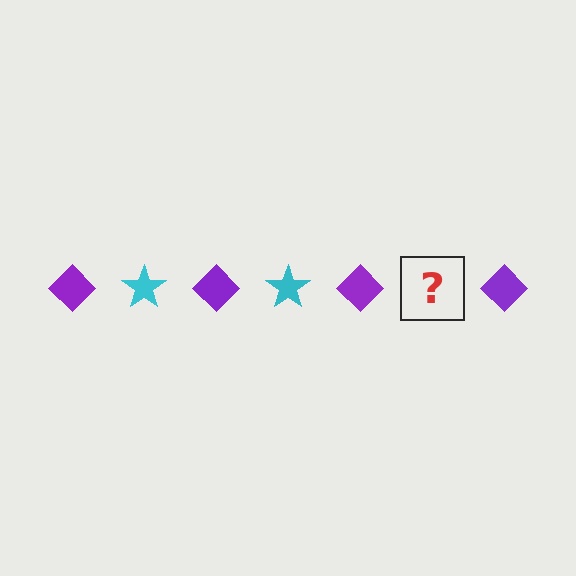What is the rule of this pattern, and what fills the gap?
The rule is that the pattern alternates between purple diamond and cyan star. The gap should be filled with a cyan star.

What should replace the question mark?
The question mark should be replaced with a cyan star.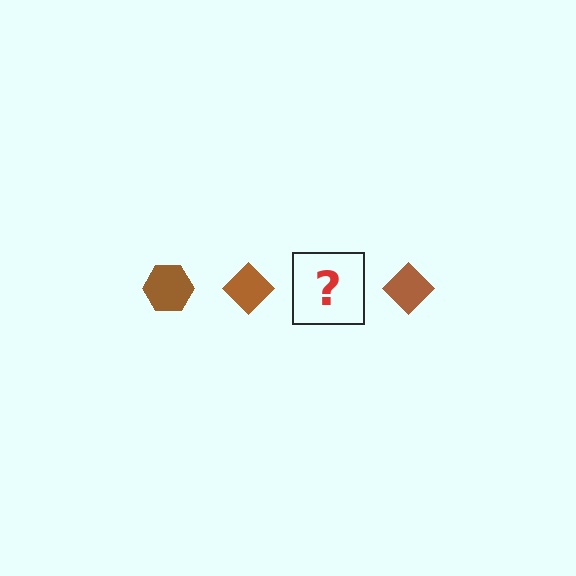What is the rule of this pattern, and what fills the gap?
The rule is that the pattern cycles through hexagon, diamond shapes in brown. The gap should be filled with a brown hexagon.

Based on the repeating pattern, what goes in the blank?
The blank should be a brown hexagon.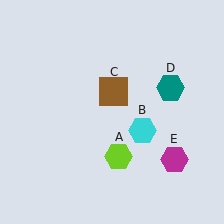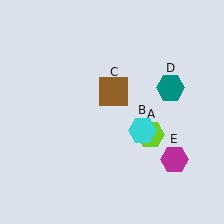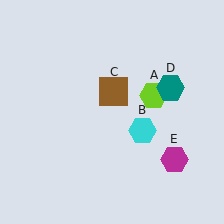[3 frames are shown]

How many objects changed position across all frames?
1 object changed position: lime hexagon (object A).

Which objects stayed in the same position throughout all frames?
Cyan hexagon (object B) and brown square (object C) and teal hexagon (object D) and magenta hexagon (object E) remained stationary.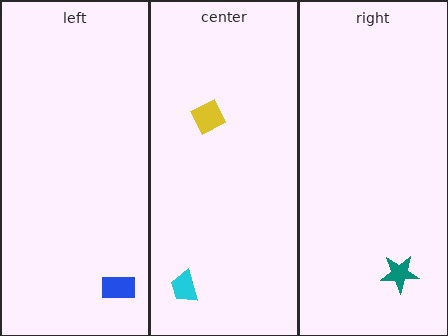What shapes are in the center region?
The cyan trapezoid, the yellow diamond.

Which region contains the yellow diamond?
The center region.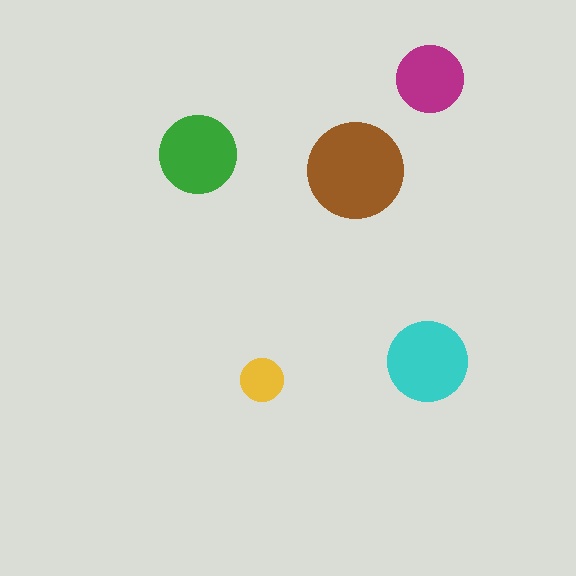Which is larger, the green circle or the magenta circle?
The green one.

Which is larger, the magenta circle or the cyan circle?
The cyan one.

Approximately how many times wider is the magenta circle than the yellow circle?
About 1.5 times wider.